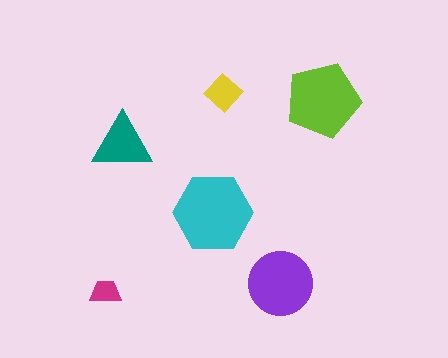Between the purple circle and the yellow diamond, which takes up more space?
The purple circle.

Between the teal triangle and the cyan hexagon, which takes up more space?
The cyan hexagon.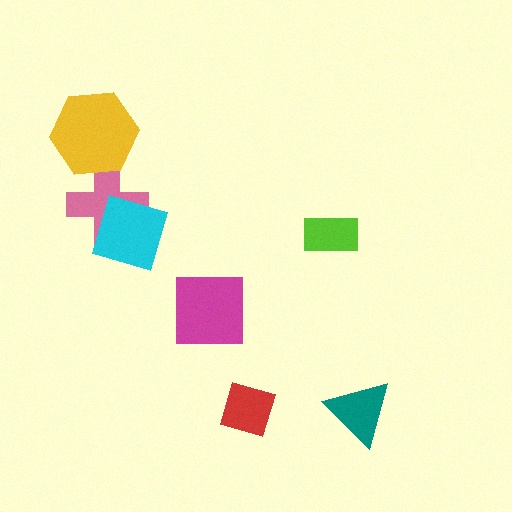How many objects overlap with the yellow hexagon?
1 object overlaps with the yellow hexagon.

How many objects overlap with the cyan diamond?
1 object overlaps with the cyan diamond.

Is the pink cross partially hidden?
Yes, it is partially covered by another shape.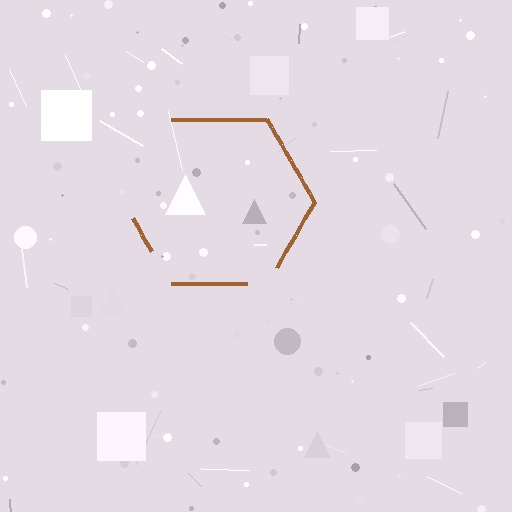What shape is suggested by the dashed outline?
The dashed outline suggests a hexagon.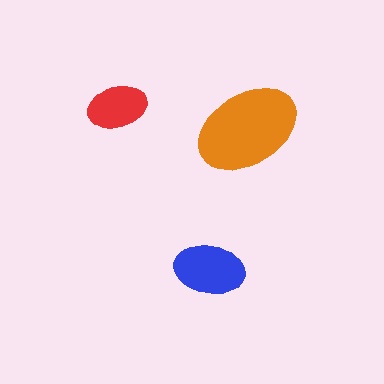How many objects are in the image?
There are 3 objects in the image.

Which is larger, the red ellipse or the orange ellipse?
The orange one.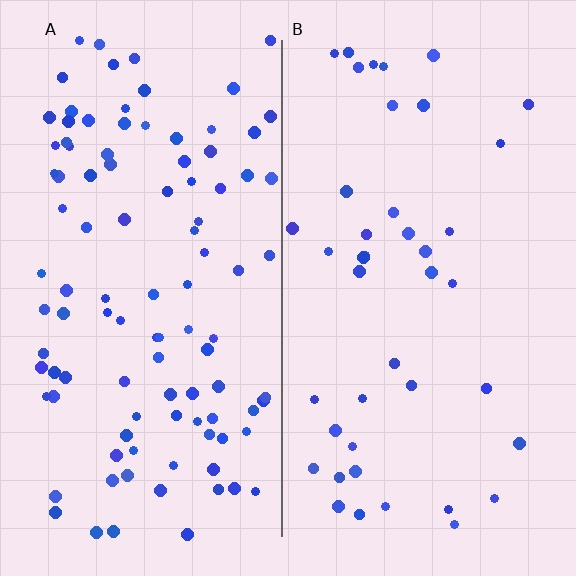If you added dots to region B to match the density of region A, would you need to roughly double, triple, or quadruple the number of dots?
Approximately double.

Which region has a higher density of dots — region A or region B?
A (the left).